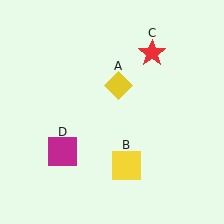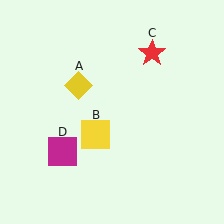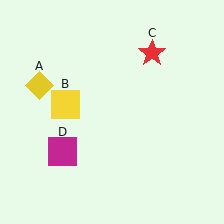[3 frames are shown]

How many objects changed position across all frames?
2 objects changed position: yellow diamond (object A), yellow square (object B).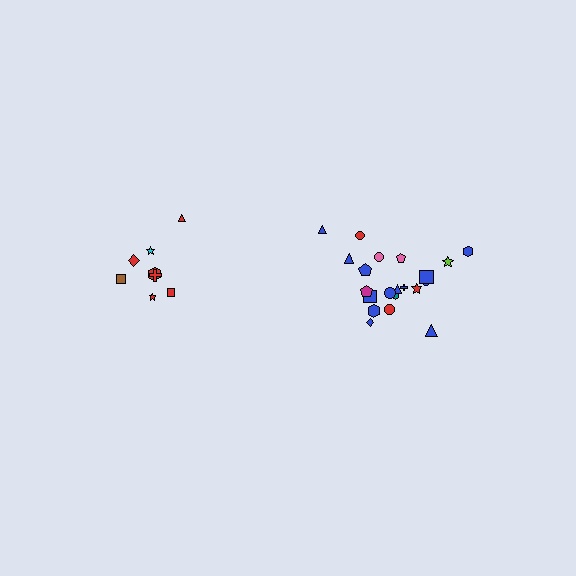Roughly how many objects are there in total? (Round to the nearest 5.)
Roughly 30 objects in total.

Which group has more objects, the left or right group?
The right group.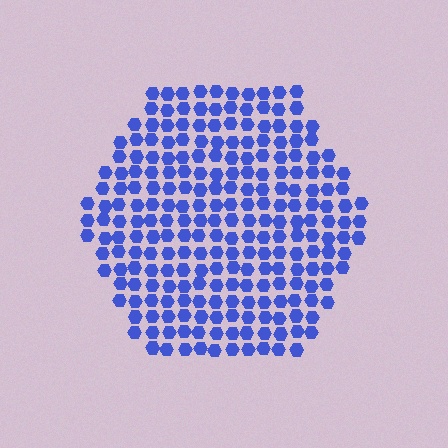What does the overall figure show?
The overall figure shows a hexagon.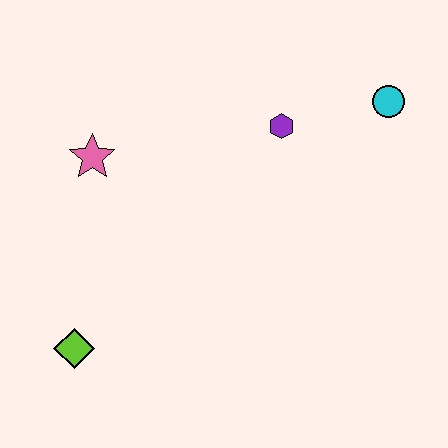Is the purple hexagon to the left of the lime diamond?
No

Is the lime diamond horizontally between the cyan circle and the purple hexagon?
No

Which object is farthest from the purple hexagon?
The lime diamond is farthest from the purple hexagon.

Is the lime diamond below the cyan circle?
Yes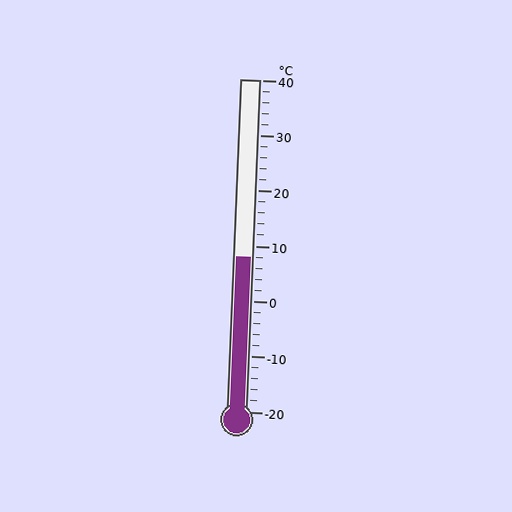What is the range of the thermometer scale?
The thermometer scale ranges from -20°C to 40°C.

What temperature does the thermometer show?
The thermometer shows approximately 8°C.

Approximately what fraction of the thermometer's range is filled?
The thermometer is filled to approximately 45% of its range.